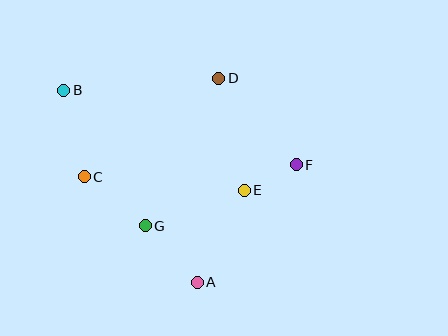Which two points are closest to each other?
Points E and F are closest to each other.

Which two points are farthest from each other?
Points B and F are farthest from each other.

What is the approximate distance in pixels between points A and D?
The distance between A and D is approximately 205 pixels.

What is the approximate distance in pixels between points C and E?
The distance between C and E is approximately 161 pixels.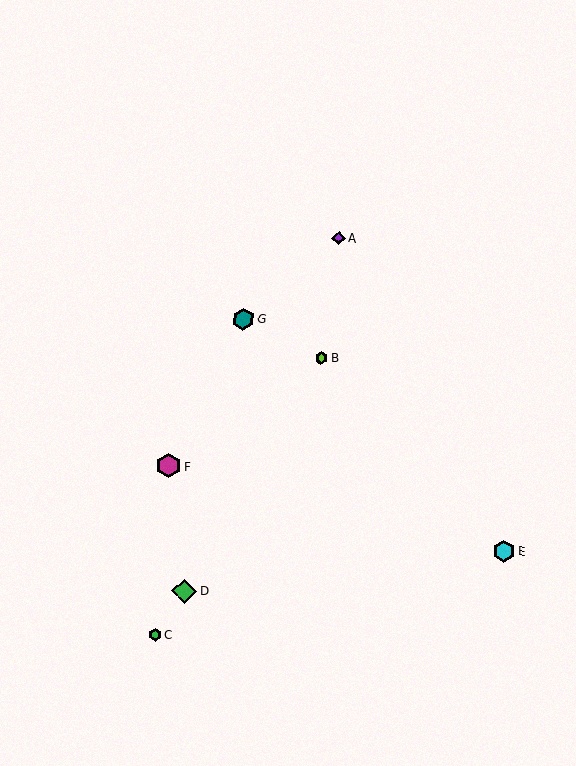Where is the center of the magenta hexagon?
The center of the magenta hexagon is at (168, 466).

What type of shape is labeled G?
Shape G is a teal hexagon.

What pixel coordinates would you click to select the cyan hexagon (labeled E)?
Click at (504, 551) to select the cyan hexagon E.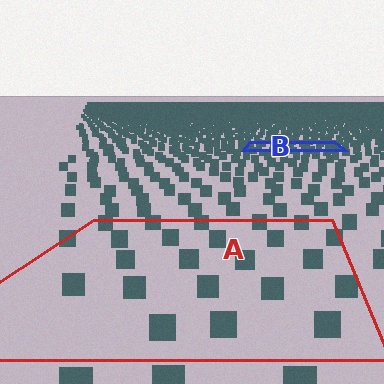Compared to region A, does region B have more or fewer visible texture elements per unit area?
Region B has more texture elements per unit area — they are packed more densely because it is farther away.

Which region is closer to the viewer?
Region A is closer. The texture elements there are larger and more spread out.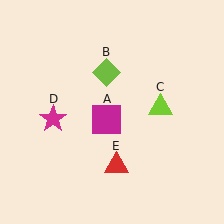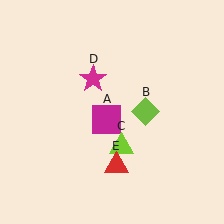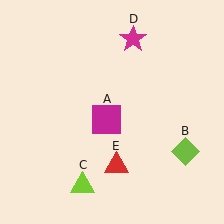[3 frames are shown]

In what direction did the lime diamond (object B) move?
The lime diamond (object B) moved down and to the right.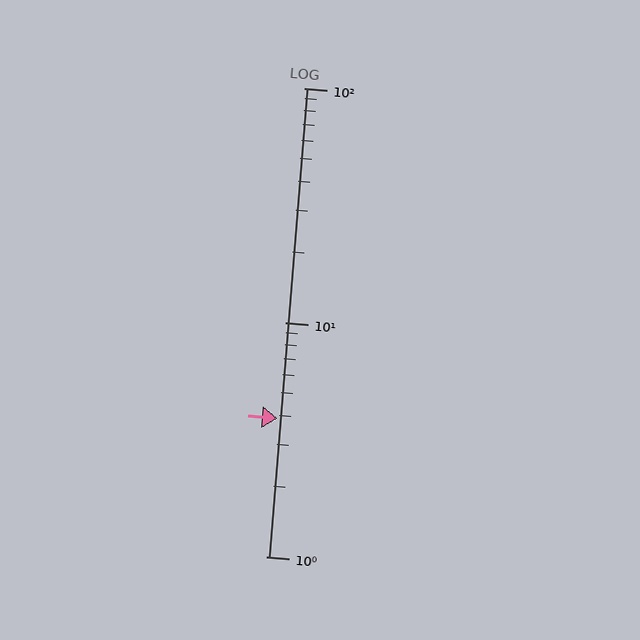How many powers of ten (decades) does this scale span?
The scale spans 2 decades, from 1 to 100.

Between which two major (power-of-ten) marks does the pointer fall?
The pointer is between 1 and 10.